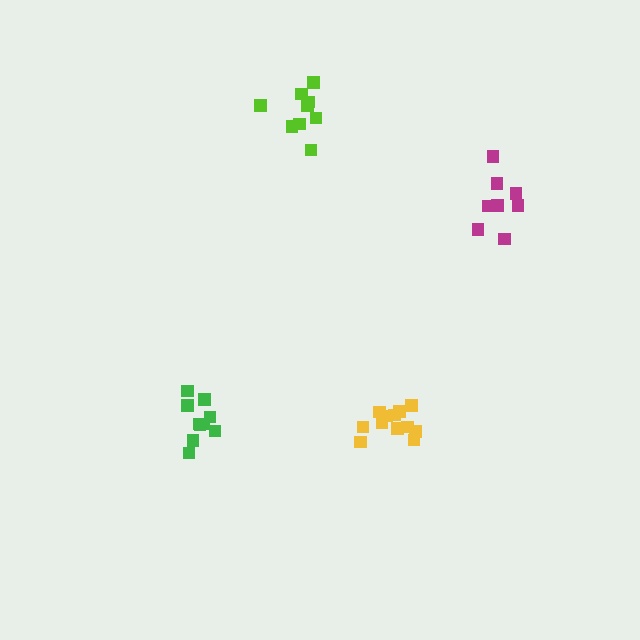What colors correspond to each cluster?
The clusters are colored: magenta, yellow, lime, green.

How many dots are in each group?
Group 1: 8 dots, Group 2: 12 dots, Group 3: 9 dots, Group 4: 10 dots (39 total).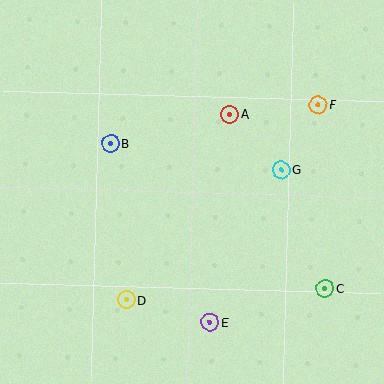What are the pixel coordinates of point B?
Point B is at (110, 144).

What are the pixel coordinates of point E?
Point E is at (210, 323).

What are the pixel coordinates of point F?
Point F is at (318, 105).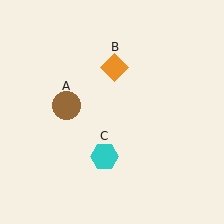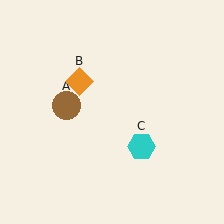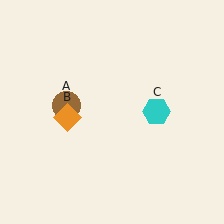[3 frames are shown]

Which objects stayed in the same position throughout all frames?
Brown circle (object A) remained stationary.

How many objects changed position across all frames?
2 objects changed position: orange diamond (object B), cyan hexagon (object C).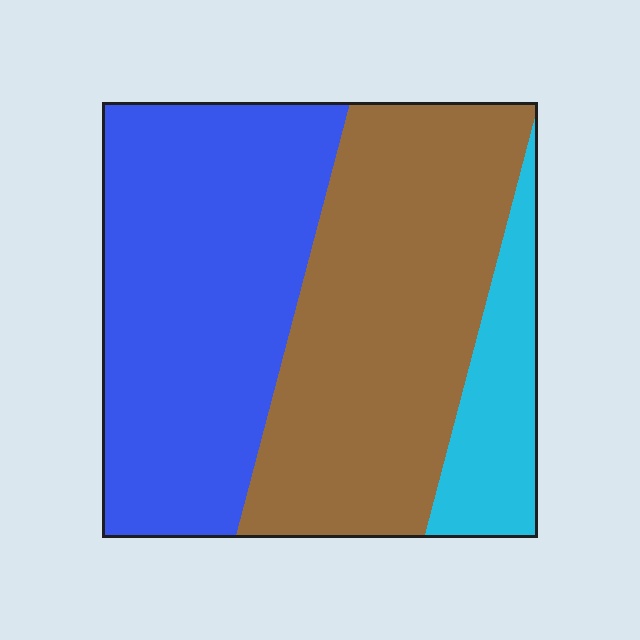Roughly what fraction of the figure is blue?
Blue takes up between a quarter and a half of the figure.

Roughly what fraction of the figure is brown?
Brown takes up between a quarter and a half of the figure.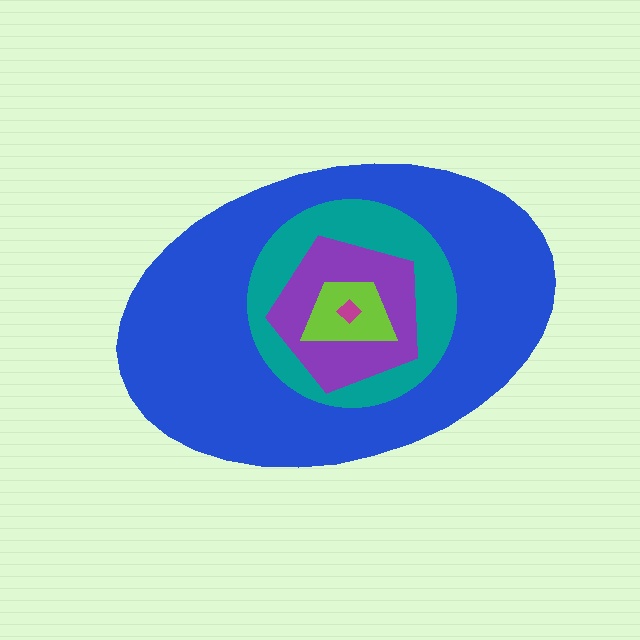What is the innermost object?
The magenta diamond.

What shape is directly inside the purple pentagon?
The lime trapezoid.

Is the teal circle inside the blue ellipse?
Yes.